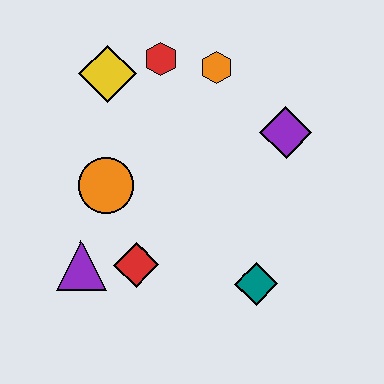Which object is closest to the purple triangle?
The red diamond is closest to the purple triangle.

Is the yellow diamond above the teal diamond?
Yes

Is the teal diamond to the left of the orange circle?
No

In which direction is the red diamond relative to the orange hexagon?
The red diamond is below the orange hexagon.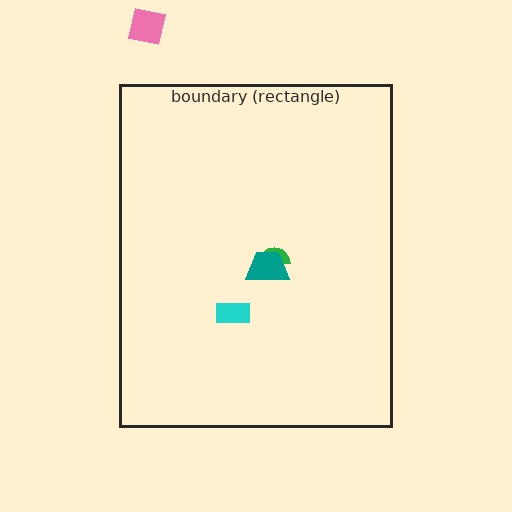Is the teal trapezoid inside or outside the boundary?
Inside.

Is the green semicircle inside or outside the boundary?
Inside.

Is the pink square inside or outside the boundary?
Outside.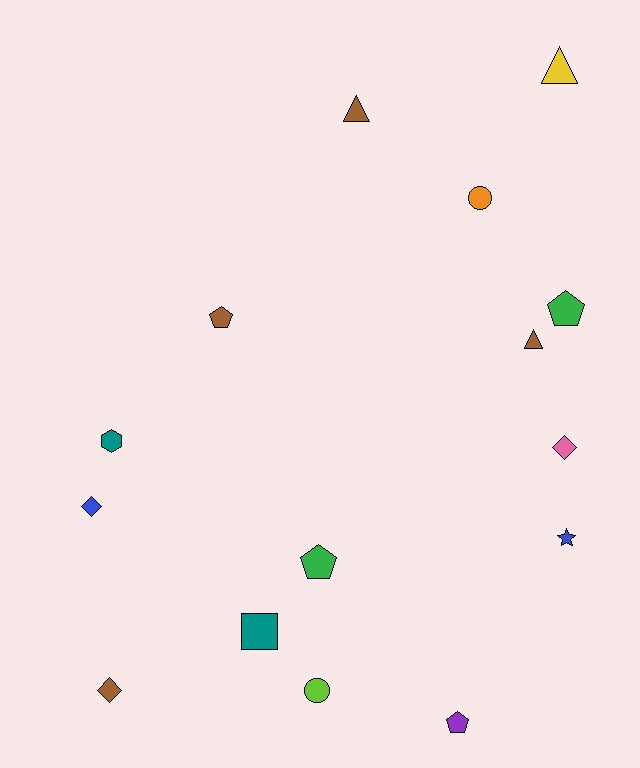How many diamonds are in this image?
There are 3 diamonds.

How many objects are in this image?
There are 15 objects.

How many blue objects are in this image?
There are 2 blue objects.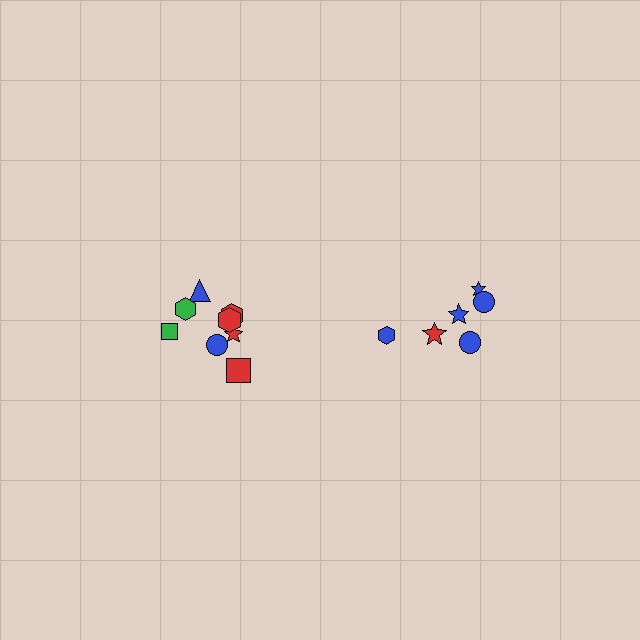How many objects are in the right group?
There are 6 objects.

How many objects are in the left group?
There are 8 objects.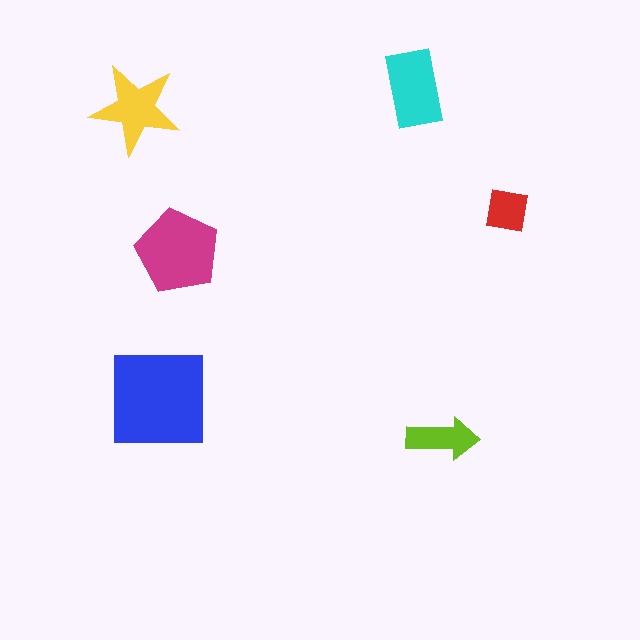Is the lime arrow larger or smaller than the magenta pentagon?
Smaller.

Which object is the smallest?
The red square.